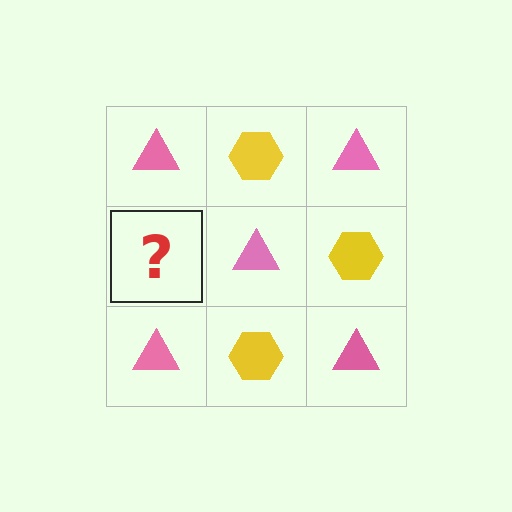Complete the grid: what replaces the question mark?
The question mark should be replaced with a yellow hexagon.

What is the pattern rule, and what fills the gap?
The rule is that it alternates pink triangle and yellow hexagon in a checkerboard pattern. The gap should be filled with a yellow hexagon.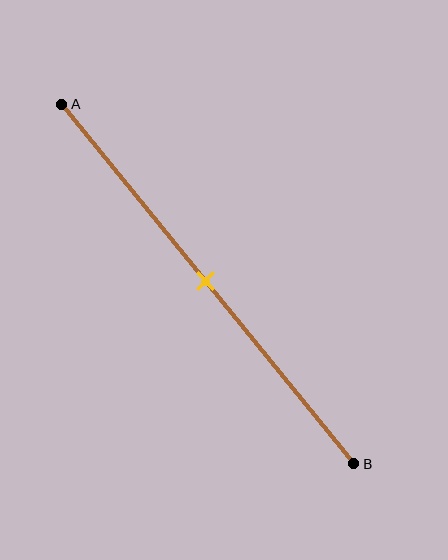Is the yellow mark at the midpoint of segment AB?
Yes, the mark is approximately at the midpoint.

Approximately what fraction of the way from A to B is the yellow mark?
The yellow mark is approximately 50% of the way from A to B.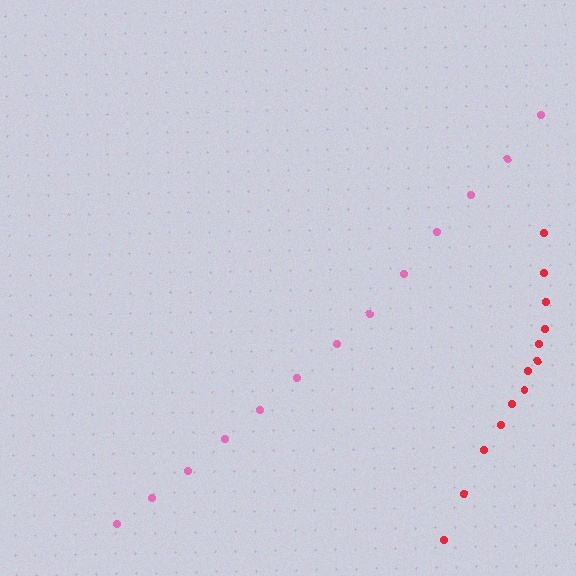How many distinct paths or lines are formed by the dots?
There are 2 distinct paths.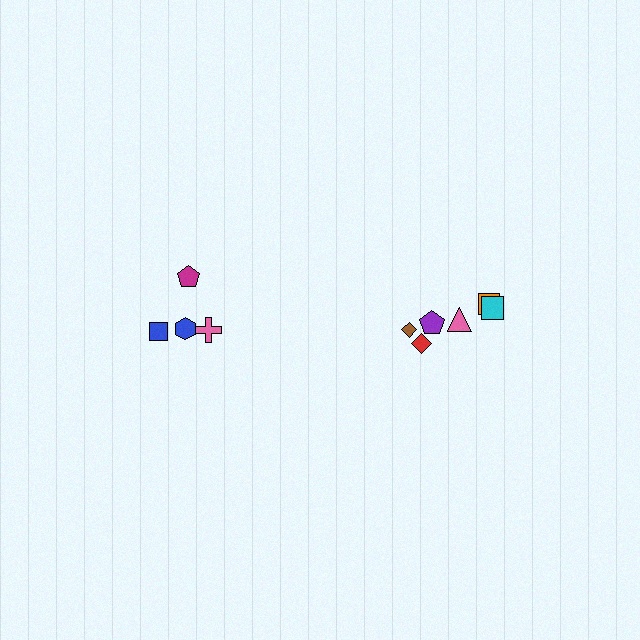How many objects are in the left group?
There are 4 objects.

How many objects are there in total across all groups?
There are 10 objects.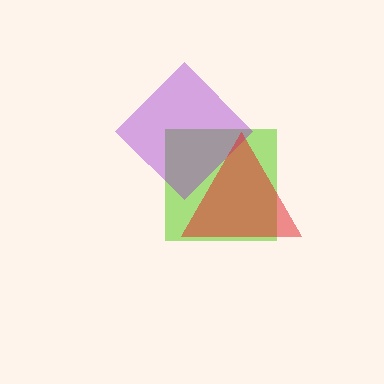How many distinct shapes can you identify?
There are 3 distinct shapes: a lime square, a purple diamond, a red triangle.